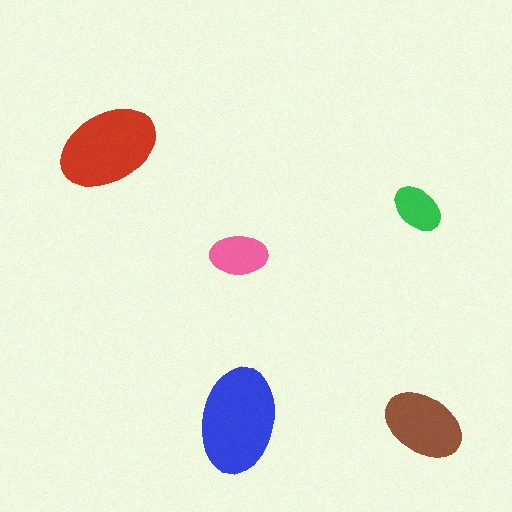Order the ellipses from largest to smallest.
the blue one, the red one, the brown one, the pink one, the green one.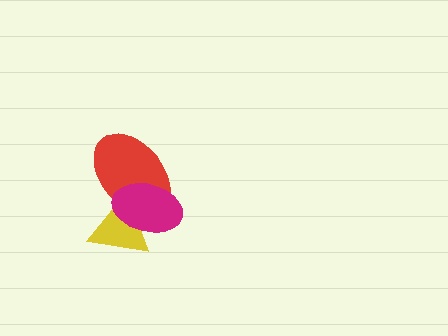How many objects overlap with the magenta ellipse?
2 objects overlap with the magenta ellipse.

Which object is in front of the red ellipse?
The magenta ellipse is in front of the red ellipse.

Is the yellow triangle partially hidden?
Yes, it is partially covered by another shape.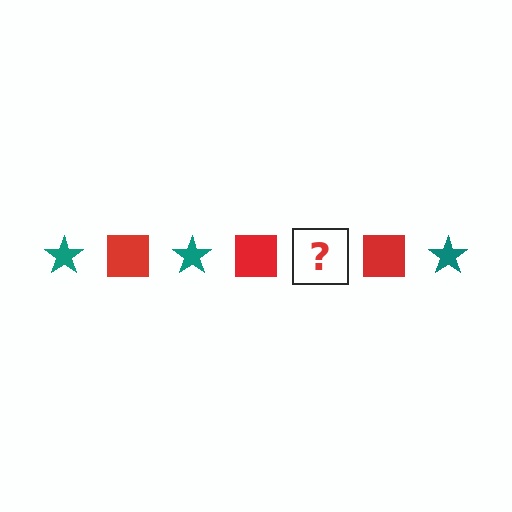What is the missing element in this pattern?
The missing element is a teal star.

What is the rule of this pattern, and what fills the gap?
The rule is that the pattern alternates between teal star and red square. The gap should be filled with a teal star.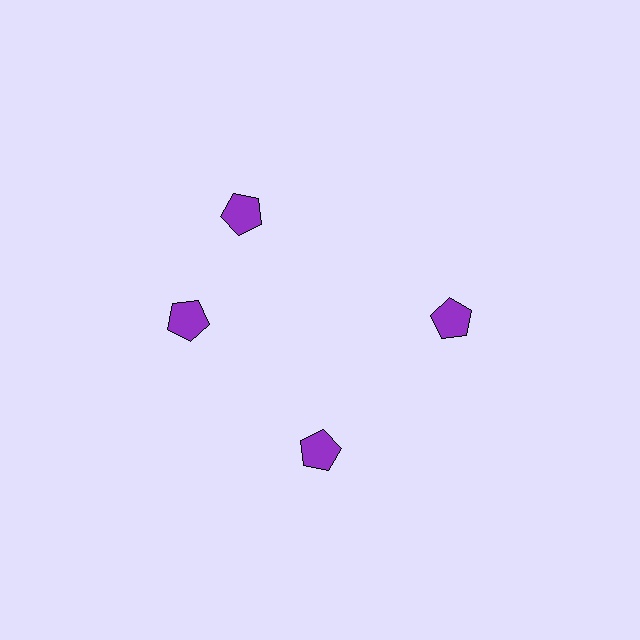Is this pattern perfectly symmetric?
No. The 4 purple pentagons are arranged in a ring, but one element near the 12 o'clock position is rotated out of alignment along the ring, breaking the 4-fold rotational symmetry.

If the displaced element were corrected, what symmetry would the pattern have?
It would have 4-fold rotational symmetry — the pattern would map onto itself every 90 degrees.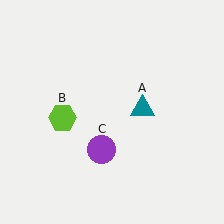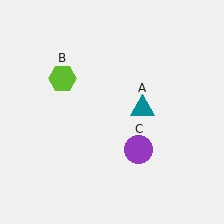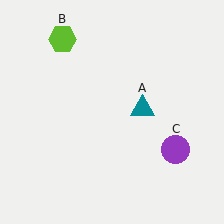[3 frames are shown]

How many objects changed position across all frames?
2 objects changed position: lime hexagon (object B), purple circle (object C).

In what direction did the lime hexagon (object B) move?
The lime hexagon (object B) moved up.